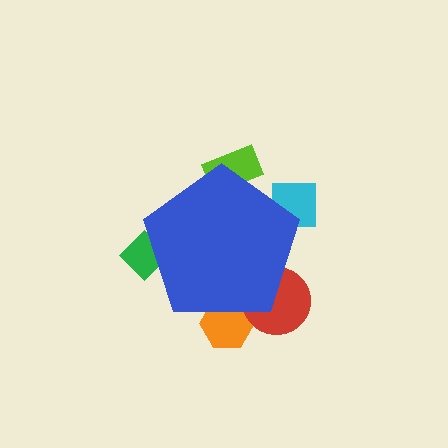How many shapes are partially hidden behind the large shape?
6 shapes are partially hidden.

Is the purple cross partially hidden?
Yes, the purple cross is partially hidden behind the blue pentagon.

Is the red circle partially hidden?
Yes, the red circle is partially hidden behind the blue pentagon.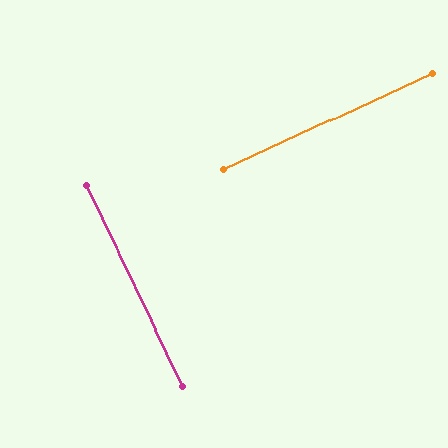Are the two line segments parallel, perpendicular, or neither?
Perpendicular — they meet at approximately 89°.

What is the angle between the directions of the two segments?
Approximately 89 degrees.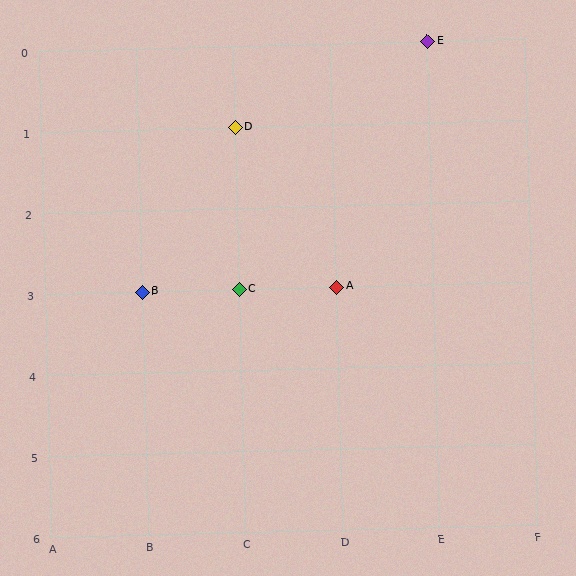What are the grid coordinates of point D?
Point D is at grid coordinates (C, 1).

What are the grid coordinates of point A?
Point A is at grid coordinates (D, 3).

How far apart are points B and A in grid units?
Points B and A are 2 columns apart.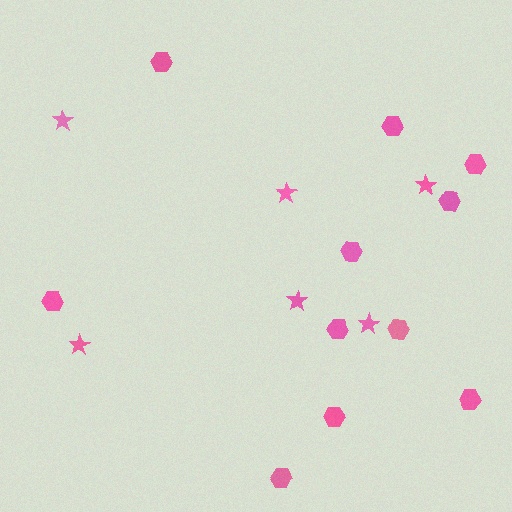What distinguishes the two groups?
There are 2 groups: one group of stars (6) and one group of hexagons (11).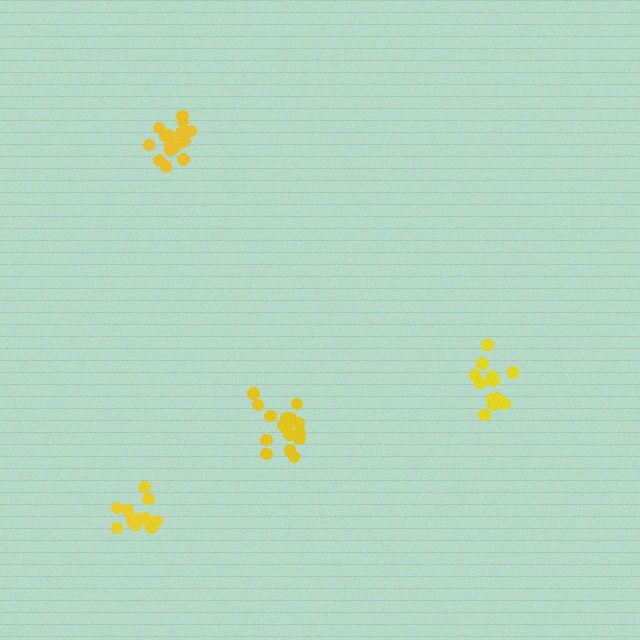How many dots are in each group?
Group 1: 17 dots, Group 2: 12 dots, Group 3: 17 dots, Group 4: 11 dots (57 total).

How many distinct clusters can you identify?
There are 4 distinct clusters.